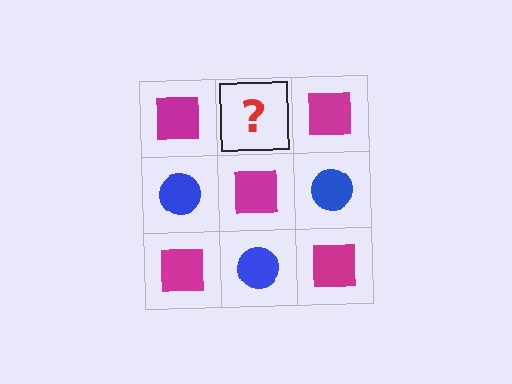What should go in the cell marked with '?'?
The missing cell should contain a blue circle.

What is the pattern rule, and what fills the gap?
The rule is that it alternates magenta square and blue circle in a checkerboard pattern. The gap should be filled with a blue circle.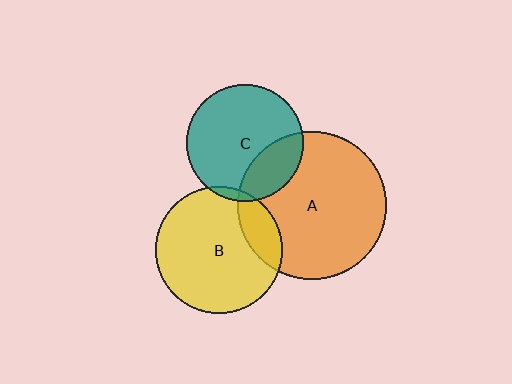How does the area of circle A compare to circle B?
Approximately 1.4 times.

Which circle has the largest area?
Circle A (orange).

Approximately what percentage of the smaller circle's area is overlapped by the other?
Approximately 25%.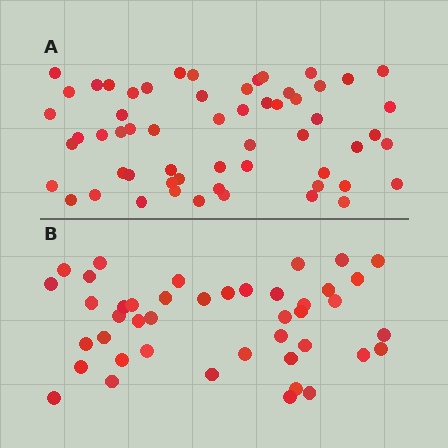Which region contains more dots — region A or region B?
Region A (the top region) has more dots.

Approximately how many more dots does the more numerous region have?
Region A has approximately 15 more dots than region B.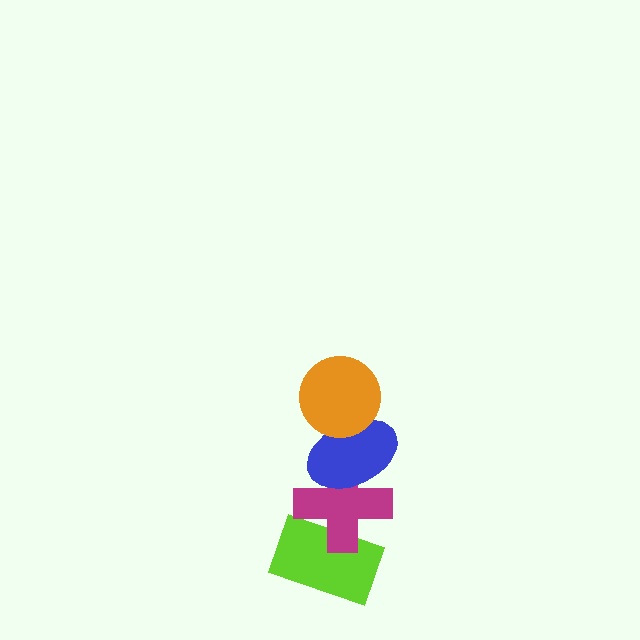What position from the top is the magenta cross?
The magenta cross is 3rd from the top.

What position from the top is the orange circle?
The orange circle is 1st from the top.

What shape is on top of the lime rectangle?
The magenta cross is on top of the lime rectangle.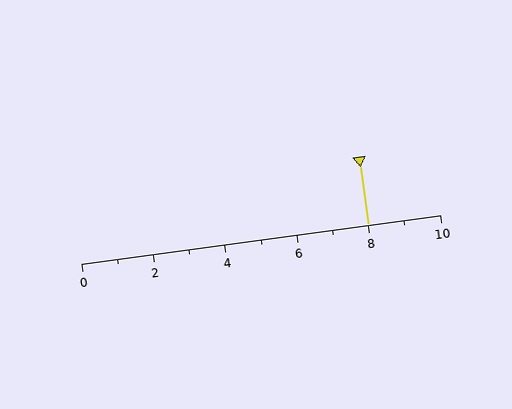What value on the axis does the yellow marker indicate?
The marker indicates approximately 8.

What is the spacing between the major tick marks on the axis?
The major ticks are spaced 2 apart.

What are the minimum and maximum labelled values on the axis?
The axis runs from 0 to 10.